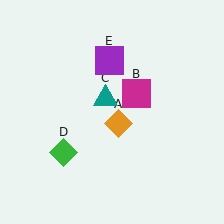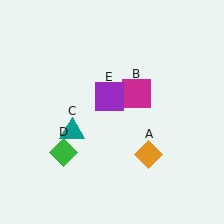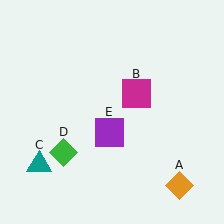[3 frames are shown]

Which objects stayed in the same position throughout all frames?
Magenta square (object B) and green diamond (object D) remained stationary.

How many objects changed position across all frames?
3 objects changed position: orange diamond (object A), teal triangle (object C), purple square (object E).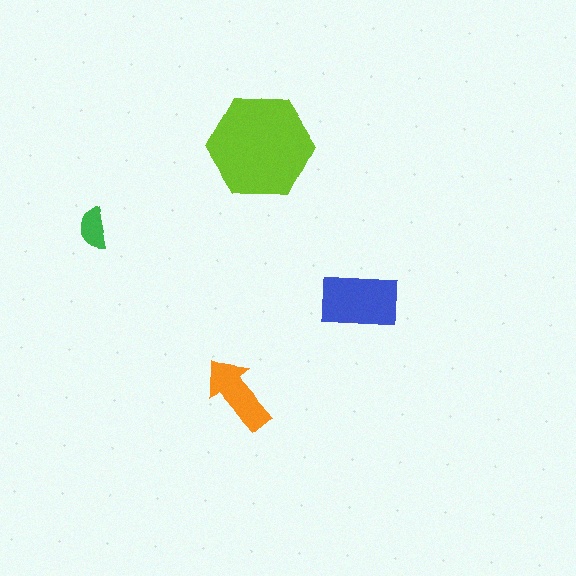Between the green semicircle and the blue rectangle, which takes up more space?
The blue rectangle.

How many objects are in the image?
There are 4 objects in the image.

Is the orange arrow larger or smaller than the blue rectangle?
Smaller.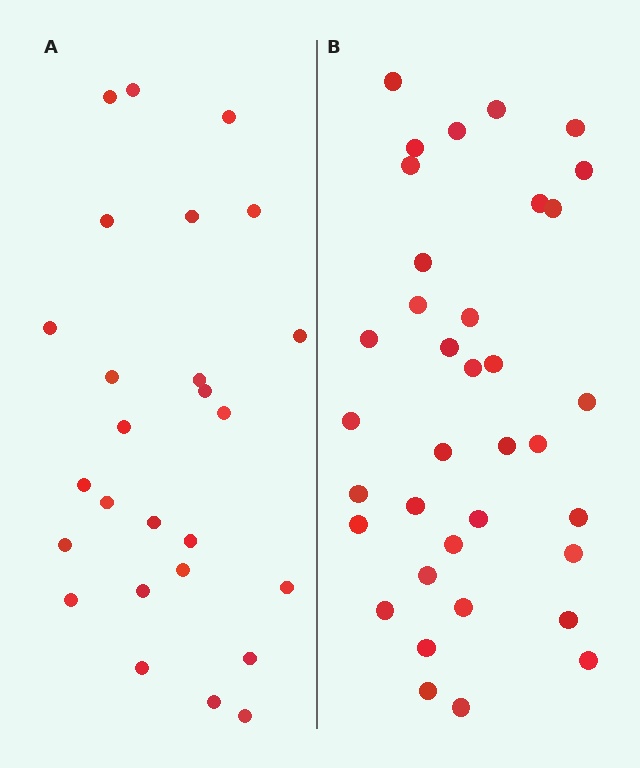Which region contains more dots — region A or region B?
Region B (the right region) has more dots.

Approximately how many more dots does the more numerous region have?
Region B has roughly 10 or so more dots than region A.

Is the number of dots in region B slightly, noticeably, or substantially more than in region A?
Region B has noticeably more, but not dramatically so. The ratio is roughly 1.4 to 1.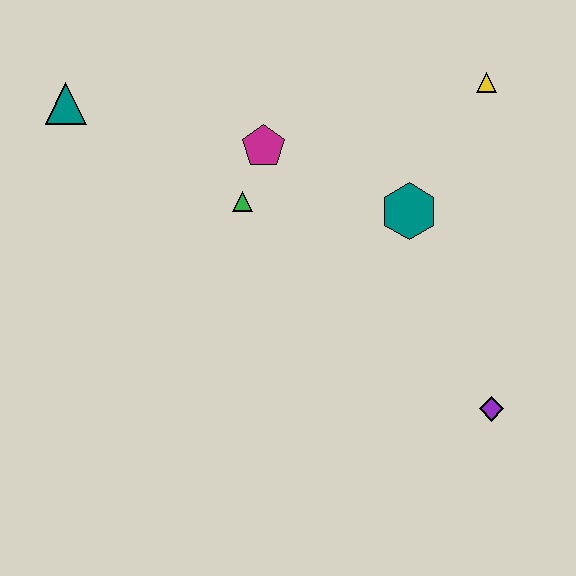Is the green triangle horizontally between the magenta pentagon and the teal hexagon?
No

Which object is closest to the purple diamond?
The teal hexagon is closest to the purple diamond.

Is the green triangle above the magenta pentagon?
No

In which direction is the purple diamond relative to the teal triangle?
The purple diamond is to the right of the teal triangle.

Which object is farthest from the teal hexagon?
The teal triangle is farthest from the teal hexagon.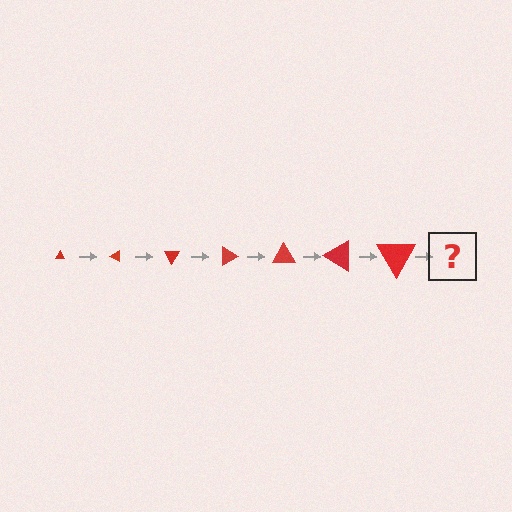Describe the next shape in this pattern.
It should be a triangle, larger than the previous one and rotated 210 degrees from the start.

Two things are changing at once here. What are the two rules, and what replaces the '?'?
The two rules are that the triangle grows larger each step and it rotates 30 degrees each step. The '?' should be a triangle, larger than the previous one and rotated 210 degrees from the start.